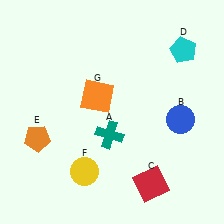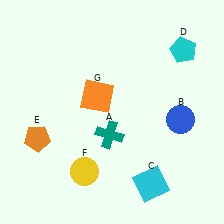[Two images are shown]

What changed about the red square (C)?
In Image 1, C is red. In Image 2, it changed to cyan.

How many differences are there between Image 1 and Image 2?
There is 1 difference between the two images.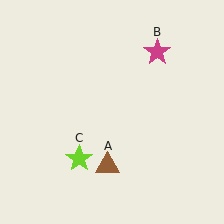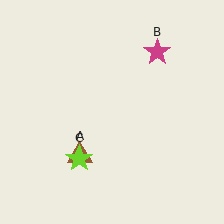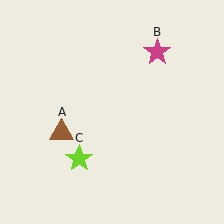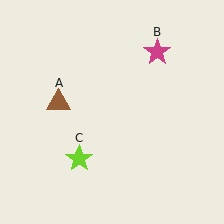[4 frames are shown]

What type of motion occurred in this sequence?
The brown triangle (object A) rotated clockwise around the center of the scene.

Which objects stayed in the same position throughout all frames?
Magenta star (object B) and lime star (object C) remained stationary.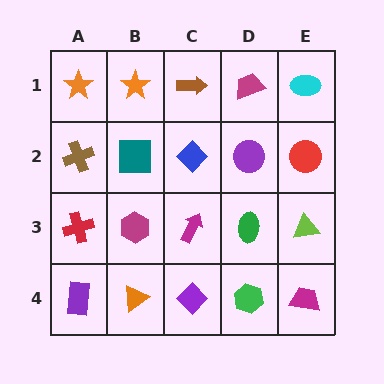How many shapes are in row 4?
5 shapes.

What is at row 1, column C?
A brown arrow.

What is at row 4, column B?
An orange triangle.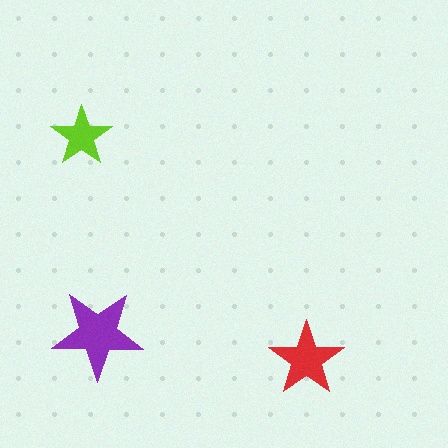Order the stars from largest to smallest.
the purple one, the red one, the lime one.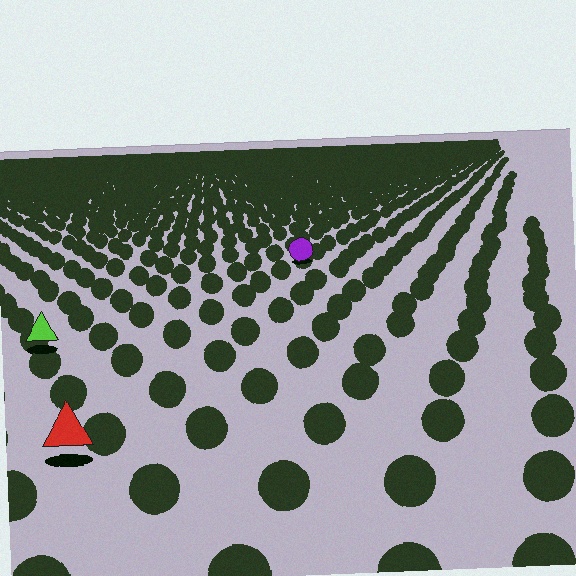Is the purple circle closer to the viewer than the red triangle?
No. The red triangle is closer — you can tell from the texture gradient: the ground texture is coarser near it.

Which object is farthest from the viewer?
The purple circle is farthest from the viewer. It appears smaller and the ground texture around it is denser.